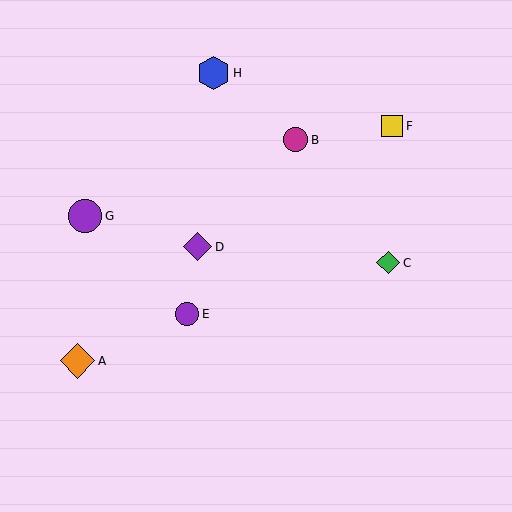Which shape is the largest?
The orange diamond (labeled A) is the largest.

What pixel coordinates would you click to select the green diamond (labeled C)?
Click at (388, 263) to select the green diamond C.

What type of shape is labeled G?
Shape G is a purple circle.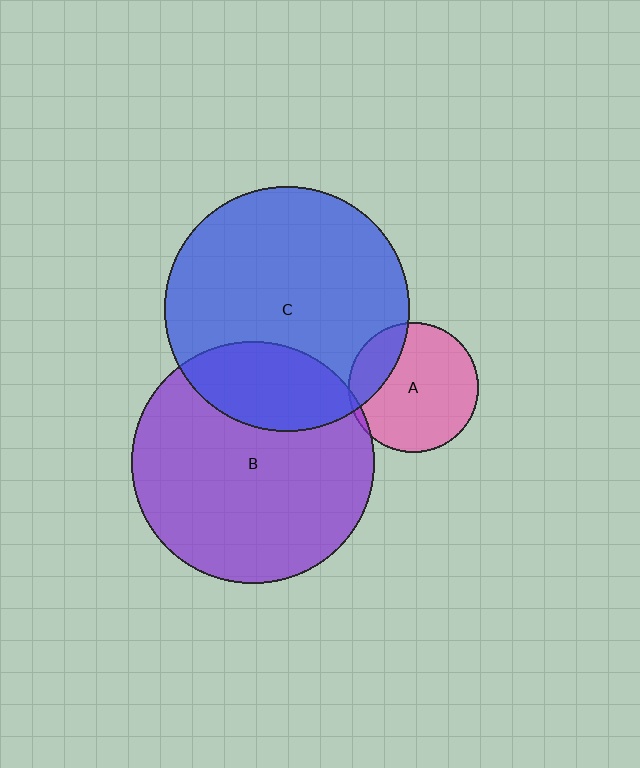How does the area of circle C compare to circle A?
Approximately 3.6 times.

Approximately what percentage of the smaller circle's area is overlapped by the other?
Approximately 5%.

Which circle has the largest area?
Circle C (blue).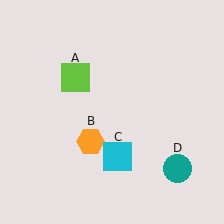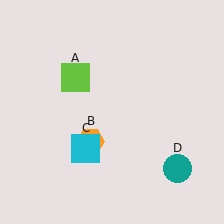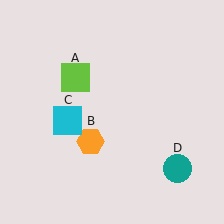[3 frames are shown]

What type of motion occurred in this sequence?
The cyan square (object C) rotated clockwise around the center of the scene.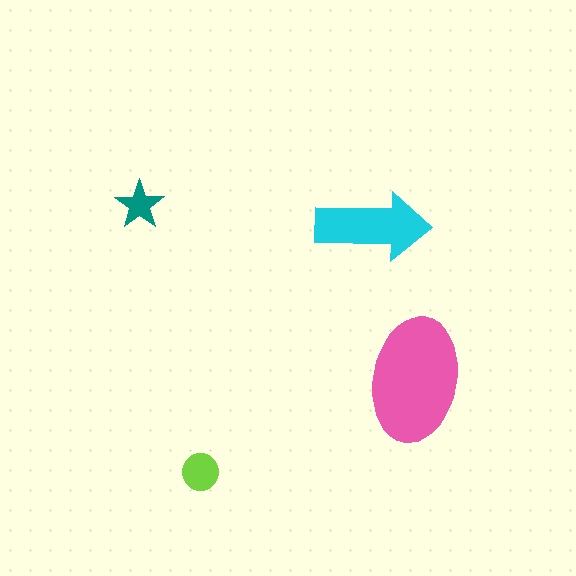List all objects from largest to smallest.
The pink ellipse, the cyan arrow, the lime circle, the teal star.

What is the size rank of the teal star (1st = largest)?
4th.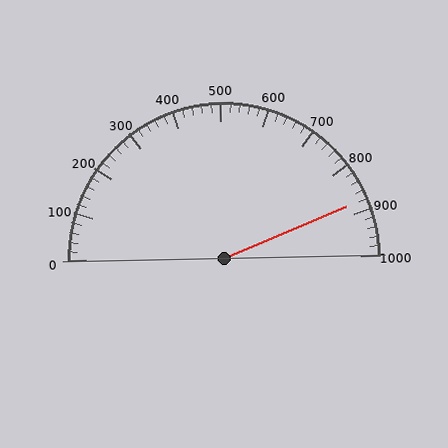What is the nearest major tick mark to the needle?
The nearest major tick mark is 900.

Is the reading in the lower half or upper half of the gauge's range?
The reading is in the upper half of the range (0 to 1000).